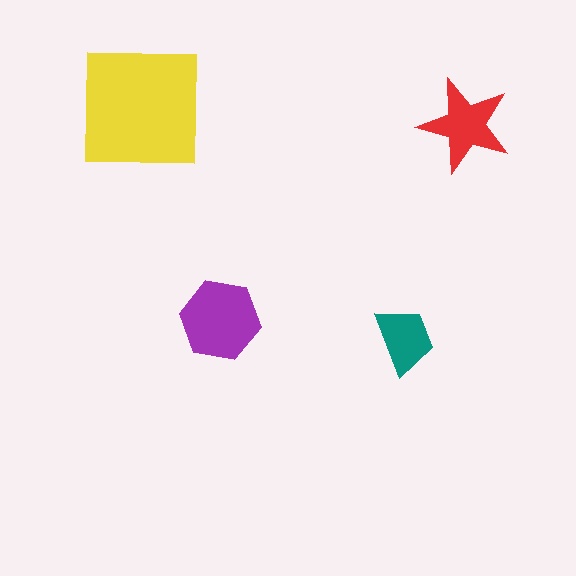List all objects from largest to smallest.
The yellow square, the purple hexagon, the red star, the teal trapezoid.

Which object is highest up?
The yellow square is topmost.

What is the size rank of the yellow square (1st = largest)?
1st.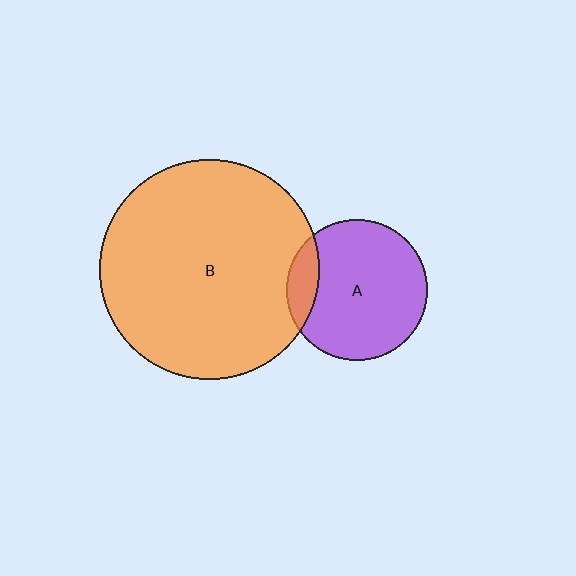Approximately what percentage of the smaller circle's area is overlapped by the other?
Approximately 15%.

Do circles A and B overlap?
Yes.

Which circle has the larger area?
Circle B (orange).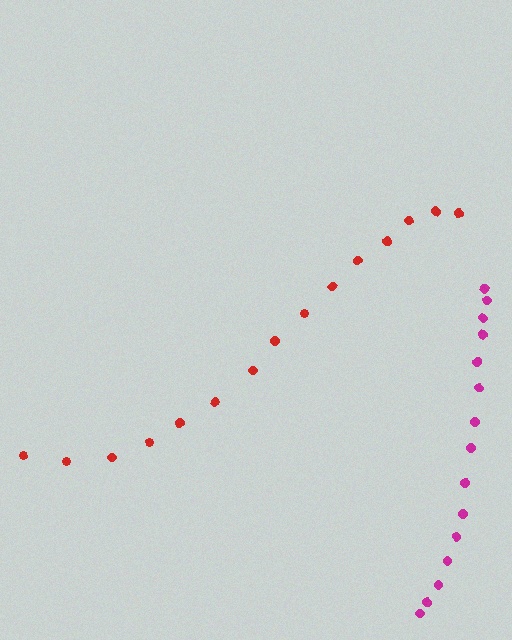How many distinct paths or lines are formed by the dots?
There are 2 distinct paths.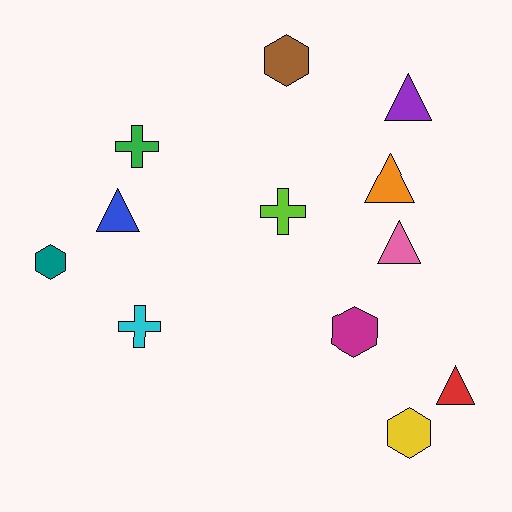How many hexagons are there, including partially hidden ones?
There are 4 hexagons.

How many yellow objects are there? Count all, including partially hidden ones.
There is 1 yellow object.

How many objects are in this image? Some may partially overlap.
There are 12 objects.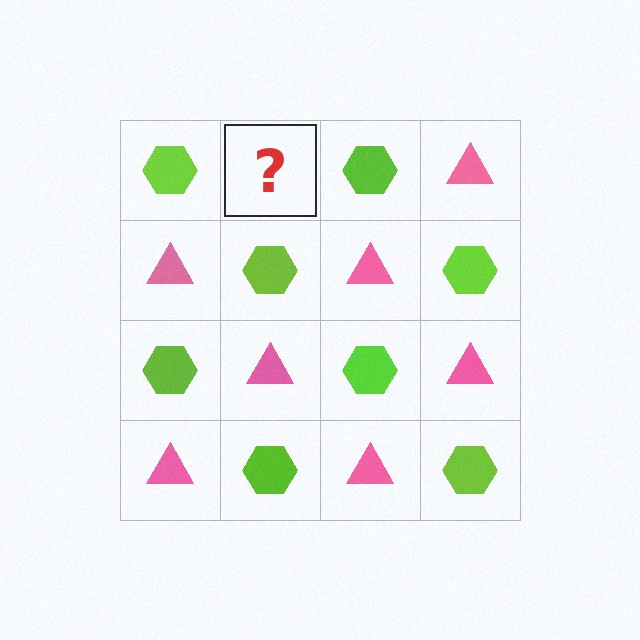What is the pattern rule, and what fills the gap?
The rule is that it alternates lime hexagon and pink triangle in a checkerboard pattern. The gap should be filled with a pink triangle.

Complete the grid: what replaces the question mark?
The question mark should be replaced with a pink triangle.